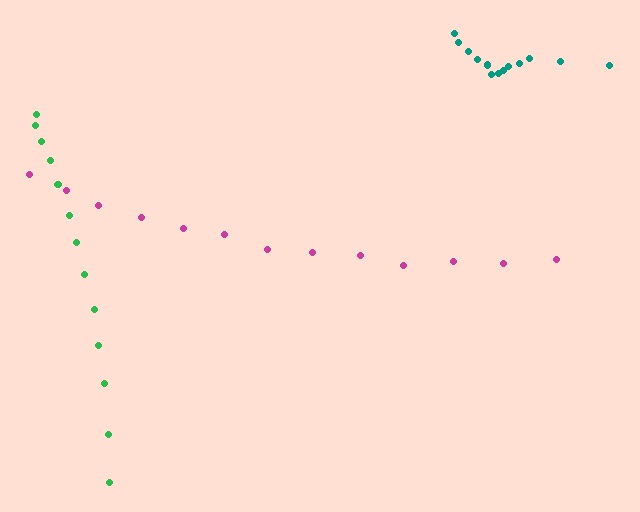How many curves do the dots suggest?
There are 3 distinct paths.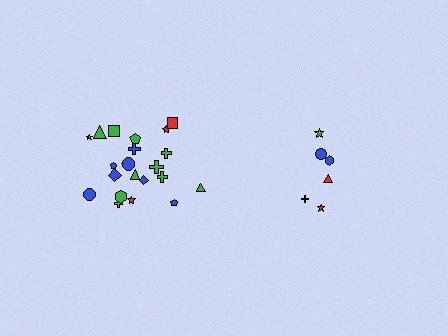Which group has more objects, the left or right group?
The left group.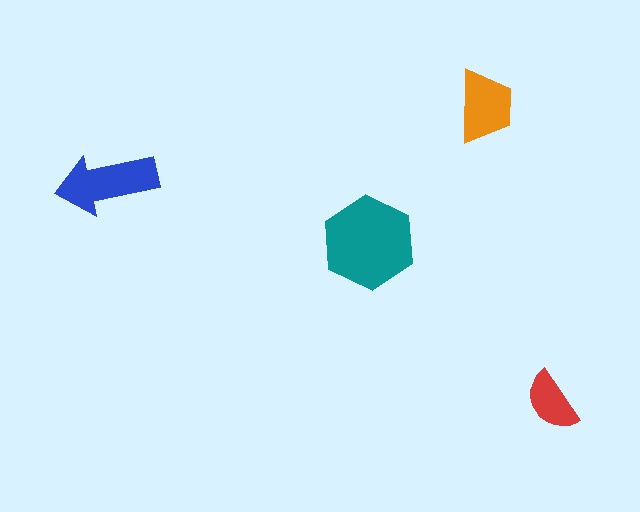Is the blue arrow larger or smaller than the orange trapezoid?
Larger.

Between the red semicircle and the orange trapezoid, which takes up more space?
The orange trapezoid.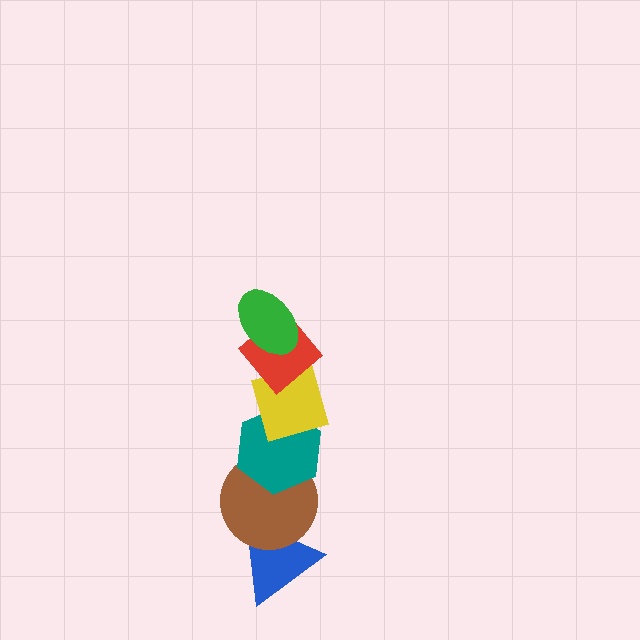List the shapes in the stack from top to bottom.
From top to bottom: the green ellipse, the red diamond, the yellow diamond, the teal hexagon, the brown circle, the blue triangle.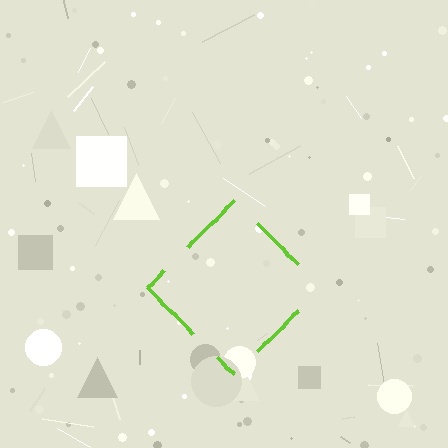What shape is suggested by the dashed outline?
The dashed outline suggests a diamond.